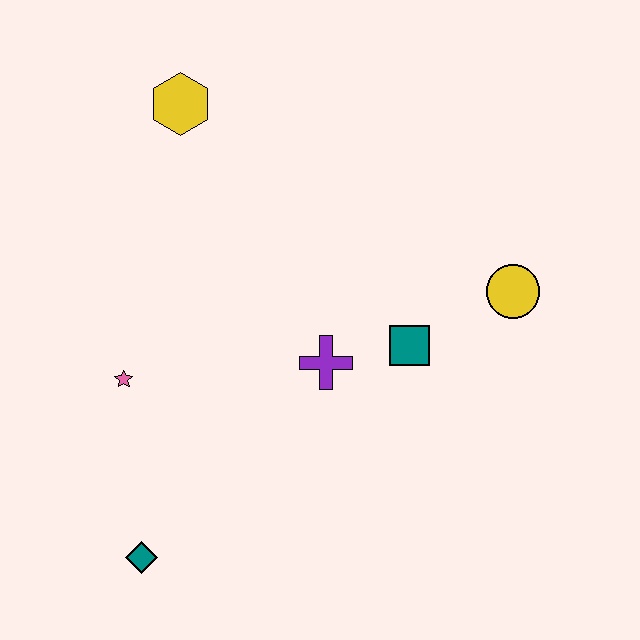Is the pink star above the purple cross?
No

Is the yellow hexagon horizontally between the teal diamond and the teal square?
Yes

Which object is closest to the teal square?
The purple cross is closest to the teal square.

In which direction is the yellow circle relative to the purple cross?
The yellow circle is to the right of the purple cross.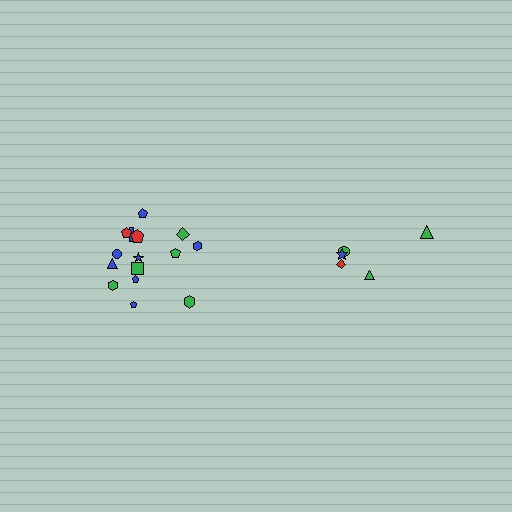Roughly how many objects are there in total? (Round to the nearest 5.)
Roughly 20 objects in total.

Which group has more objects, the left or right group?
The left group.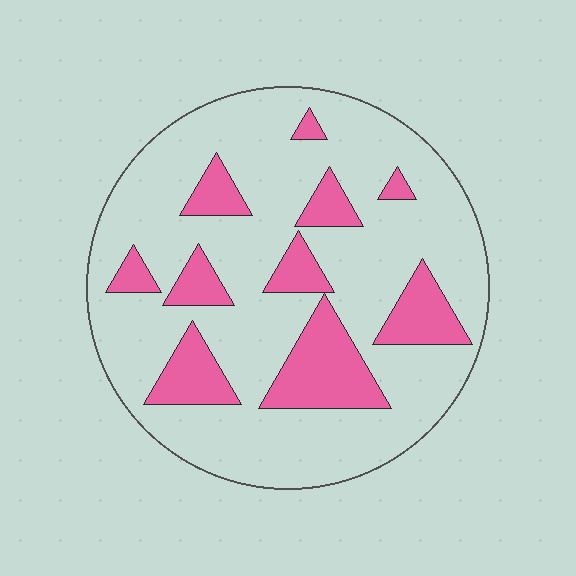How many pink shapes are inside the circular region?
10.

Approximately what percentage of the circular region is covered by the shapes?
Approximately 20%.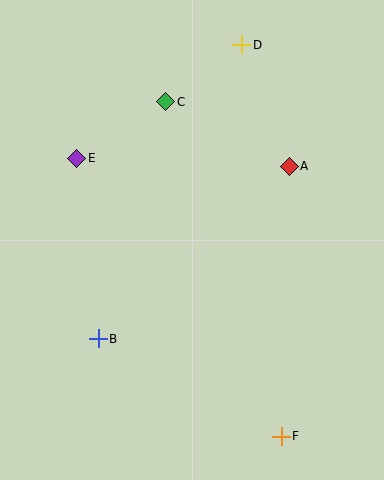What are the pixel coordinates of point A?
Point A is at (289, 166).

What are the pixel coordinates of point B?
Point B is at (98, 339).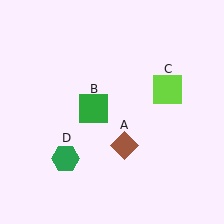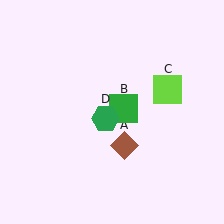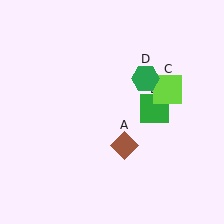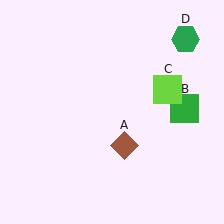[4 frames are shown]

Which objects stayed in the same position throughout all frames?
Brown diamond (object A) and lime square (object C) remained stationary.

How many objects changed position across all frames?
2 objects changed position: green square (object B), green hexagon (object D).